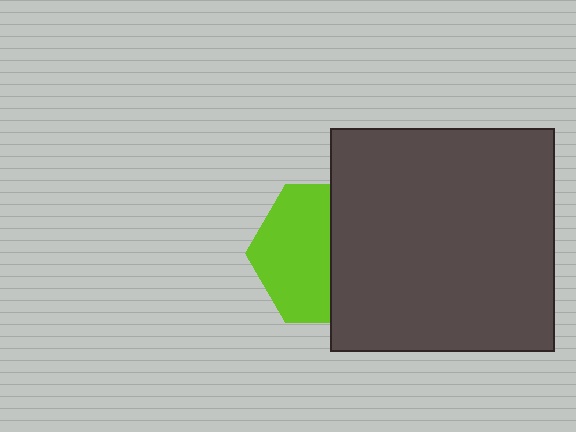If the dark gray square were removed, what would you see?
You would see the complete lime hexagon.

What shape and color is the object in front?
The object in front is a dark gray square.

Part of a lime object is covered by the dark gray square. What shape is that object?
It is a hexagon.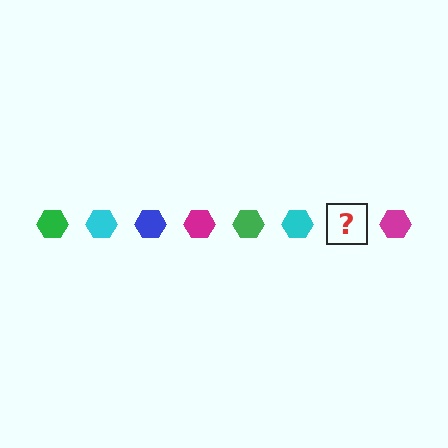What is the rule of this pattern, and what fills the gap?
The rule is that the pattern cycles through green, cyan, blue, magenta hexagons. The gap should be filled with a blue hexagon.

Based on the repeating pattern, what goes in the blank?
The blank should be a blue hexagon.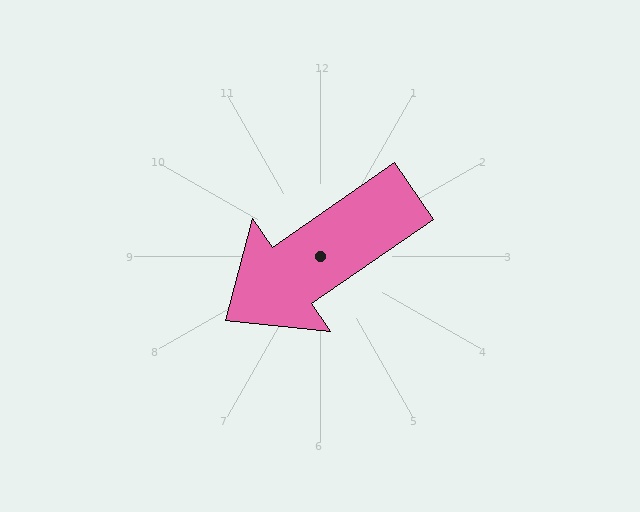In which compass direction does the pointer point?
Southwest.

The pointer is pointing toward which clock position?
Roughly 8 o'clock.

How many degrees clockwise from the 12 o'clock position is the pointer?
Approximately 236 degrees.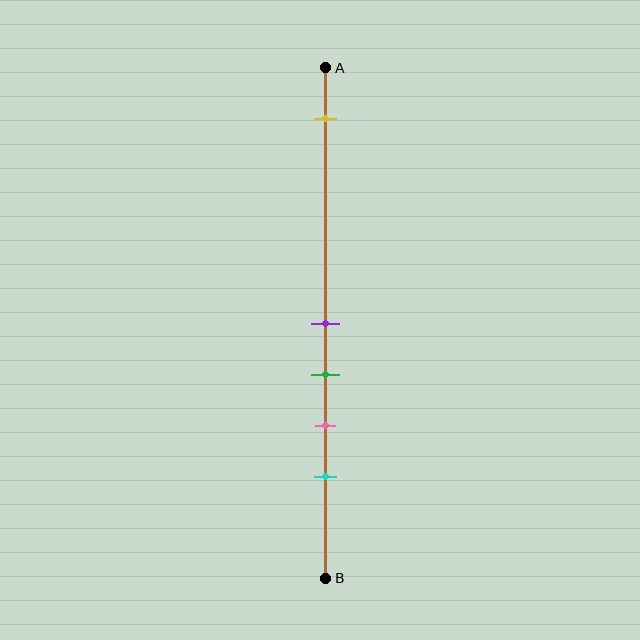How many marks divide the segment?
There are 5 marks dividing the segment.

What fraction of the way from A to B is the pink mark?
The pink mark is approximately 70% (0.7) of the way from A to B.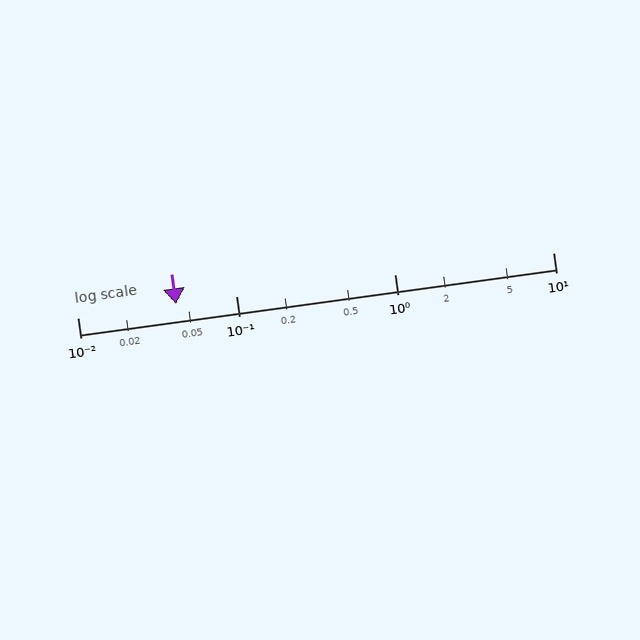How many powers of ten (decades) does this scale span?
The scale spans 3 decades, from 0.01 to 10.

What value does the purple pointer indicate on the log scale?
The pointer indicates approximately 0.042.